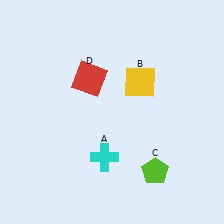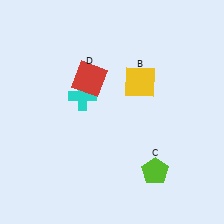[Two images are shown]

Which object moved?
The cyan cross (A) moved up.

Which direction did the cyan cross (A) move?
The cyan cross (A) moved up.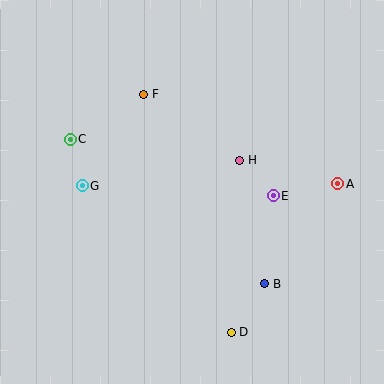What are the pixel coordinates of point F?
Point F is at (144, 94).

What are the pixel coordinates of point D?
Point D is at (231, 332).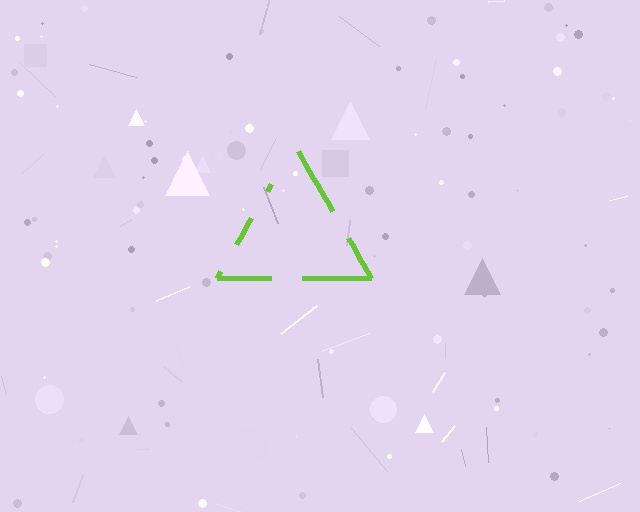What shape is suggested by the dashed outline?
The dashed outline suggests a triangle.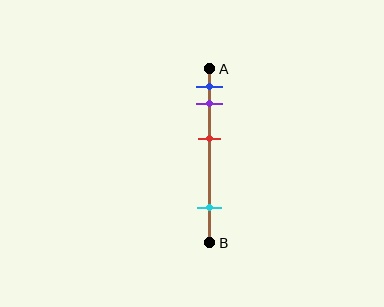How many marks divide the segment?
There are 4 marks dividing the segment.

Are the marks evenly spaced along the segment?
No, the marks are not evenly spaced.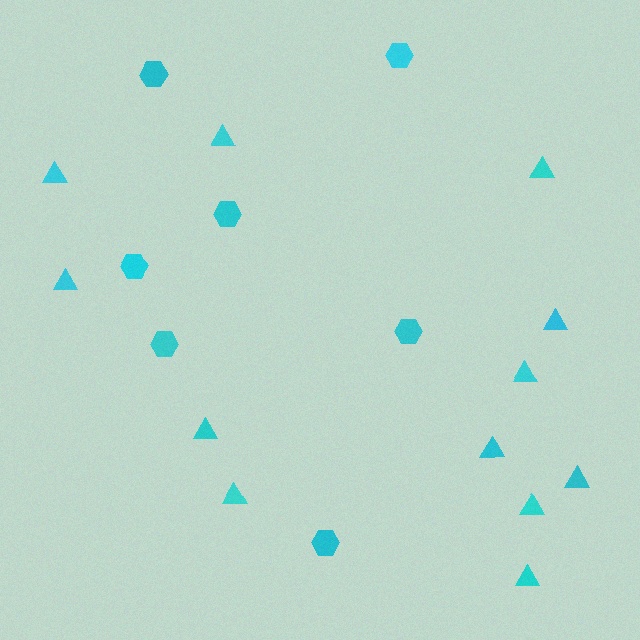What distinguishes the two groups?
There are 2 groups: one group of hexagons (7) and one group of triangles (12).